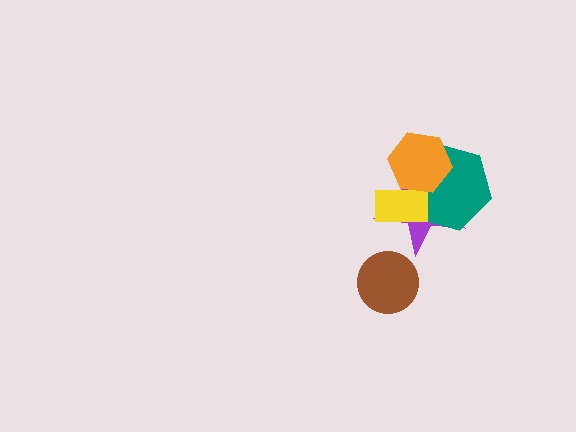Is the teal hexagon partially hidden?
Yes, it is partially covered by another shape.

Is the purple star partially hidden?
Yes, it is partially covered by another shape.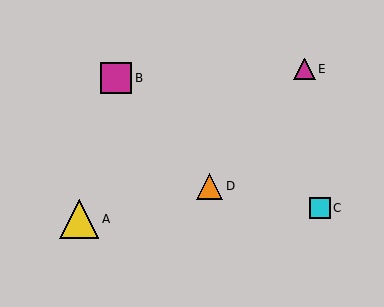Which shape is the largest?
The yellow triangle (labeled A) is the largest.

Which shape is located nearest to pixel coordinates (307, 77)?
The magenta triangle (labeled E) at (305, 69) is nearest to that location.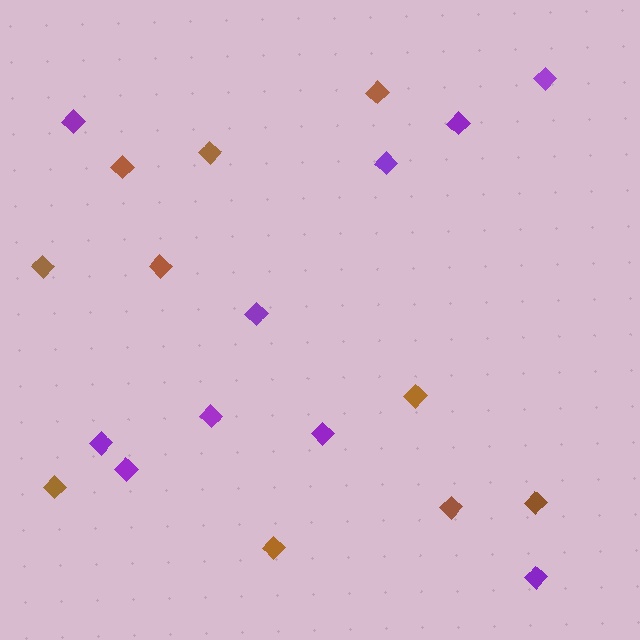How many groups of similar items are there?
There are 2 groups: one group of purple diamonds (10) and one group of brown diamonds (10).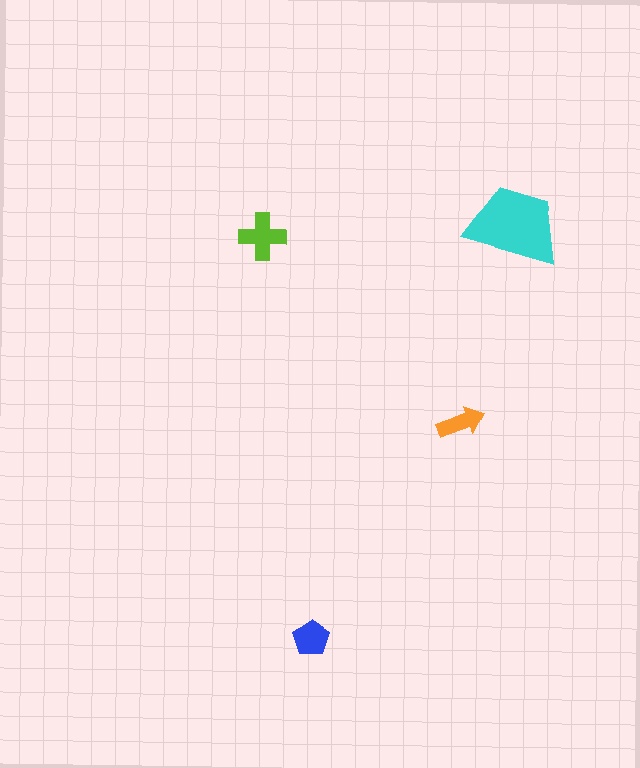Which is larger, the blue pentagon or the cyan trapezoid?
The cyan trapezoid.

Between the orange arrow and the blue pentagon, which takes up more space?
The blue pentagon.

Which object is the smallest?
The orange arrow.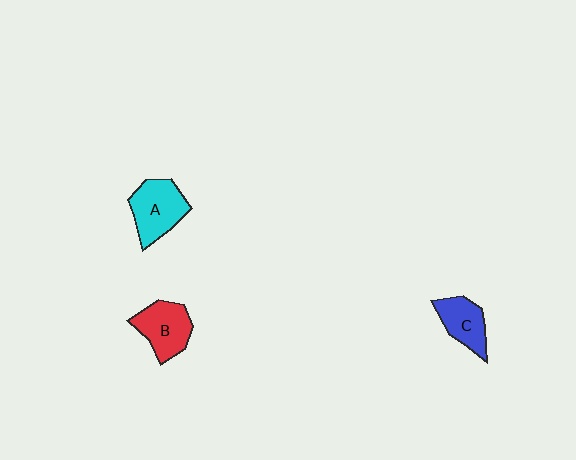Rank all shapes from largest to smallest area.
From largest to smallest: A (cyan), B (red), C (blue).